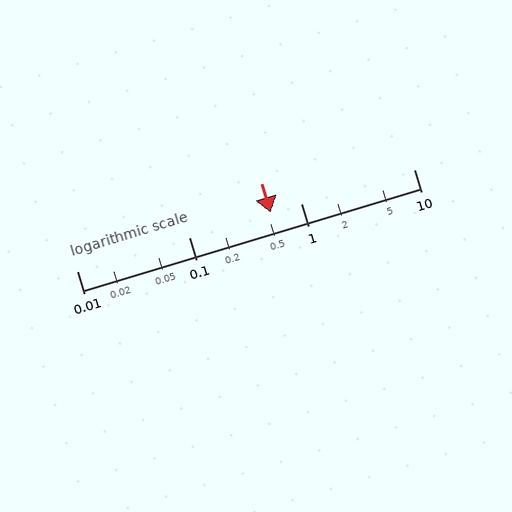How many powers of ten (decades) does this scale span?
The scale spans 3 decades, from 0.01 to 10.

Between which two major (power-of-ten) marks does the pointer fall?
The pointer is between 0.1 and 1.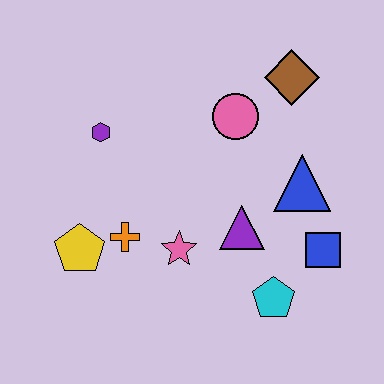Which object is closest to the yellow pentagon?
The orange cross is closest to the yellow pentagon.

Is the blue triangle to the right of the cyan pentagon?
Yes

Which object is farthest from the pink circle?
The yellow pentagon is farthest from the pink circle.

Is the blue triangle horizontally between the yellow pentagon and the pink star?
No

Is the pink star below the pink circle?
Yes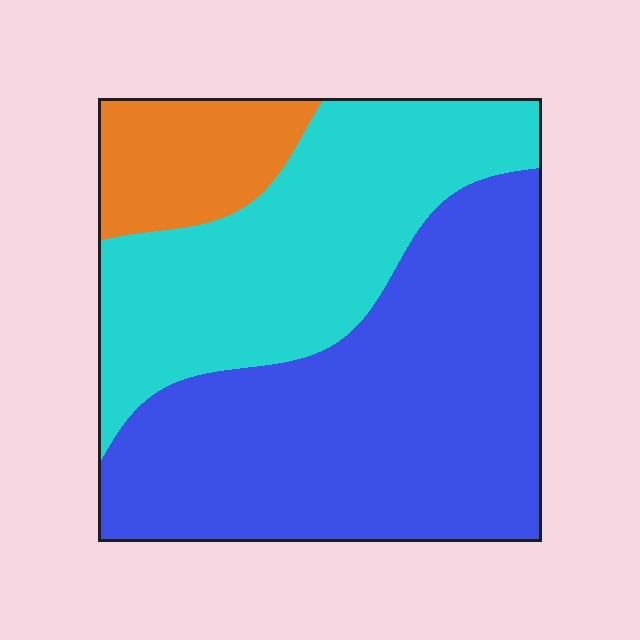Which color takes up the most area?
Blue, at roughly 50%.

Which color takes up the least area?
Orange, at roughly 10%.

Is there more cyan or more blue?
Blue.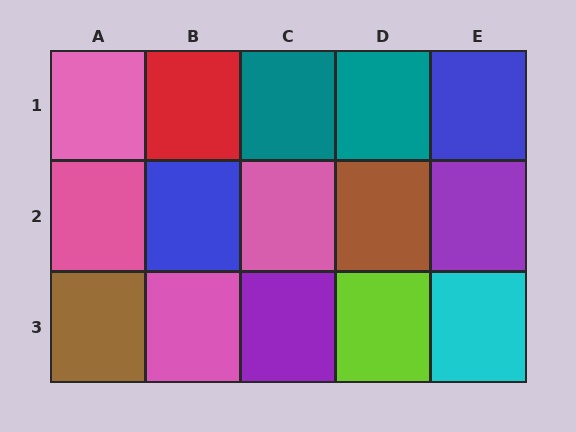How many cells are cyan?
1 cell is cyan.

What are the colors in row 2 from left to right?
Pink, blue, pink, brown, purple.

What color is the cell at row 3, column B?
Pink.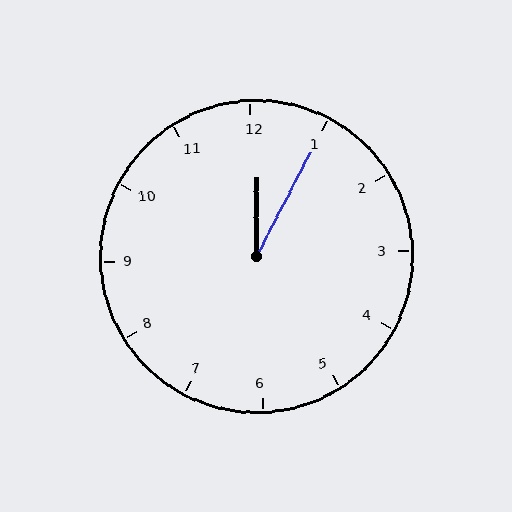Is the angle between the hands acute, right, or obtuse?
It is acute.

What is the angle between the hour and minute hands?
Approximately 28 degrees.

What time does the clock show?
12:05.